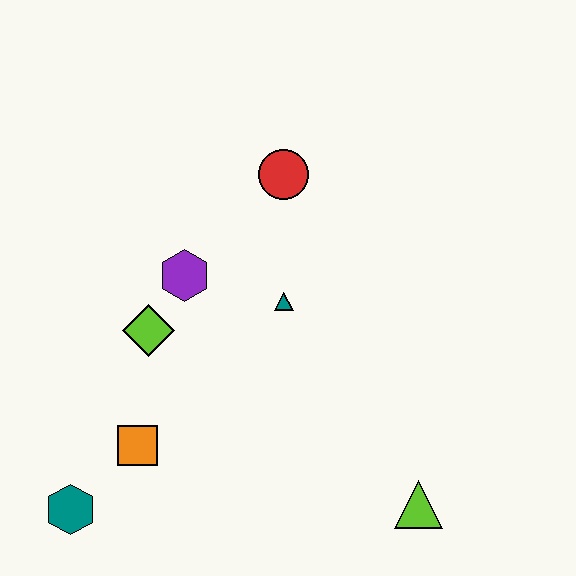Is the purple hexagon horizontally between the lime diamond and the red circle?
Yes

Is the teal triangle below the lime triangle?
No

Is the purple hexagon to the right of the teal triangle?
No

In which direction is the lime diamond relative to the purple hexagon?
The lime diamond is below the purple hexagon.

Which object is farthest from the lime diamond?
The lime triangle is farthest from the lime diamond.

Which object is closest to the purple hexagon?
The lime diamond is closest to the purple hexagon.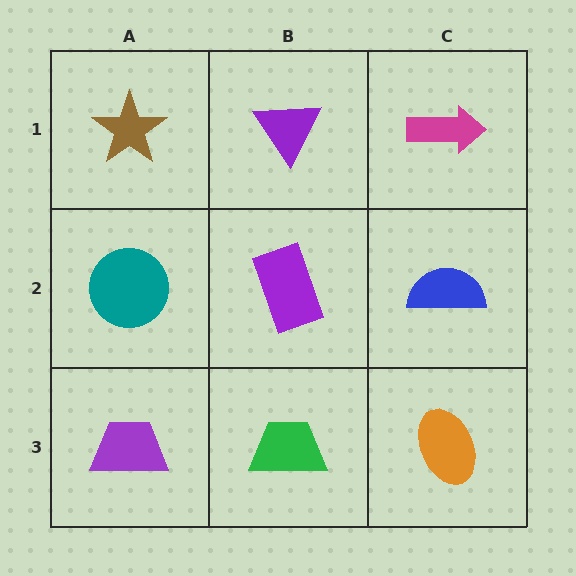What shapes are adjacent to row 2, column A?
A brown star (row 1, column A), a purple trapezoid (row 3, column A), a purple rectangle (row 2, column B).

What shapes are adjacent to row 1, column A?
A teal circle (row 2, column A), a purple triangle (row 1, column B).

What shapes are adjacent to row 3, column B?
A purple rectangle (row 2, column B), a purple trapezoid (row 3, column A), an orange ellipse (row 3, column C).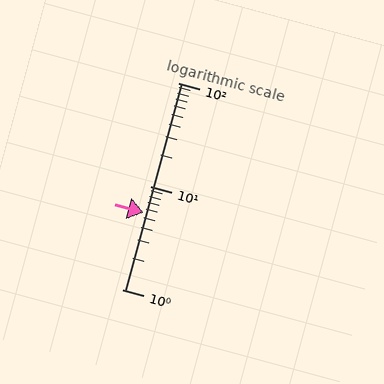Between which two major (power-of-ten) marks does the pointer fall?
The pointer is between 1 and 10.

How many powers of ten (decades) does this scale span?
The scale spans 2 decades, from 1 to 100.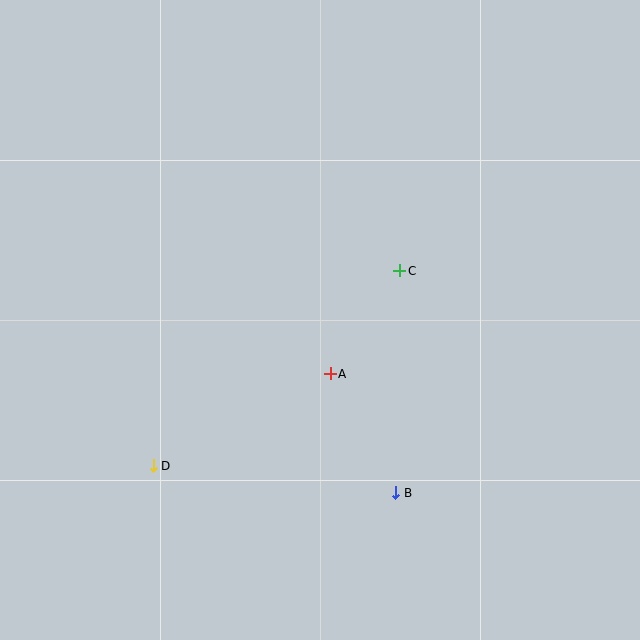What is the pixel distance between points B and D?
The distance between B and D is 244 pixels.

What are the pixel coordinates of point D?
Point D is at (153, 466).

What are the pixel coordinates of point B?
Point B is at (396, 493).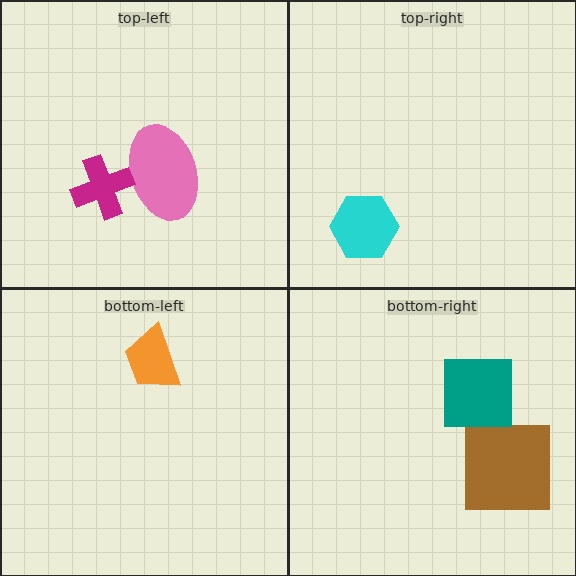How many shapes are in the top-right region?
1.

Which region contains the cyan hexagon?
The top-right region.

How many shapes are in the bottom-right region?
2.